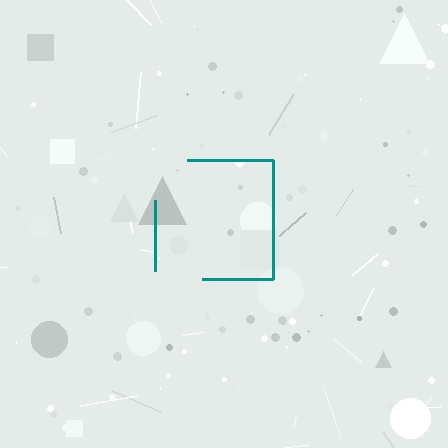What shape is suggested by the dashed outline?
The dashed outline suggests a square.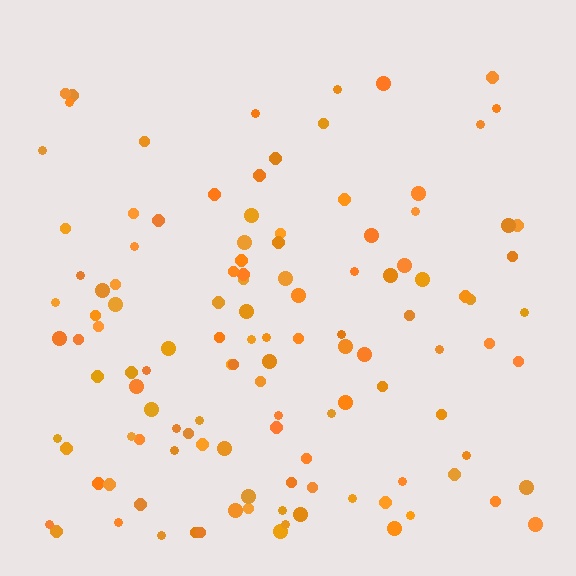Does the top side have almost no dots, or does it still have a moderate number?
Still a moderate number, just noticeably fewer than the bottom.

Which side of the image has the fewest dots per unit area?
The top.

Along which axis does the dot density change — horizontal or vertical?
Vertical.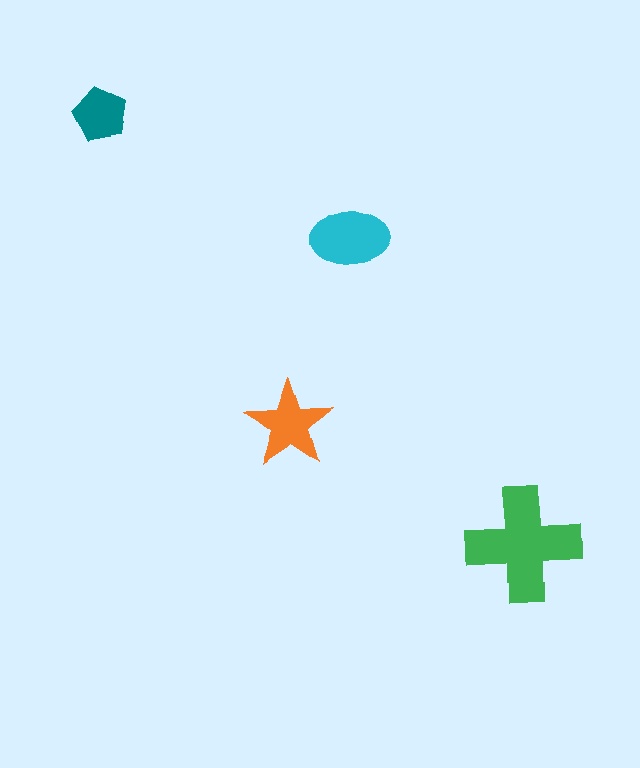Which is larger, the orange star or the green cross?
The green cross.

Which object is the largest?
The green cross.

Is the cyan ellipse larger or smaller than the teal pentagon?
Larger.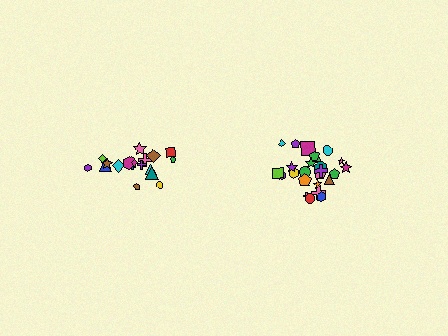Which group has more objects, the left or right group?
The right group.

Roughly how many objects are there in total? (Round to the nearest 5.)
Roughly 45 objects in total.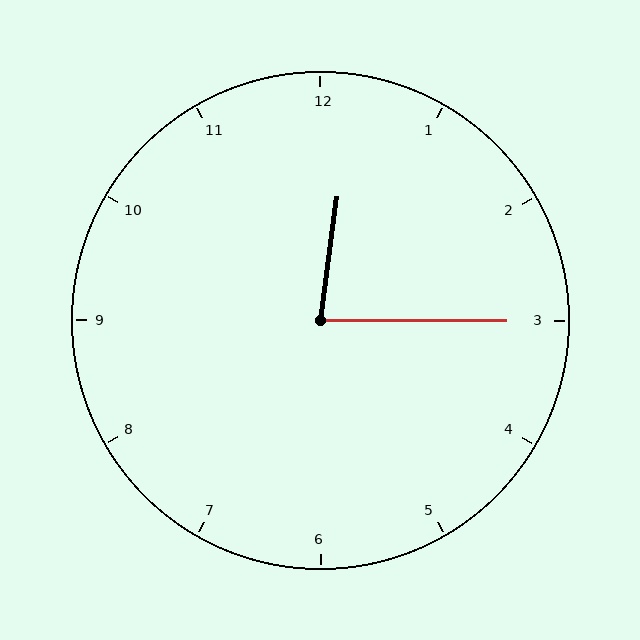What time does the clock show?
12:15.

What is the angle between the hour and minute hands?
Approximately 82 degrees.